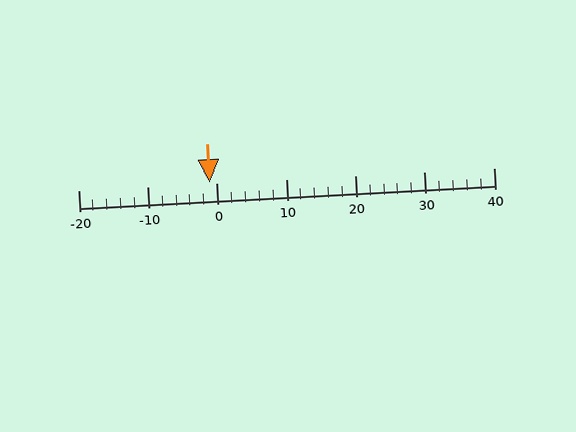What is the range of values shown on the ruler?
The ruler shows values from -20 to 40.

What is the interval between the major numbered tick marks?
The major tick marks are spaced 10 units apart.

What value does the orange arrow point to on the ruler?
The orange arrow points to approximately -1.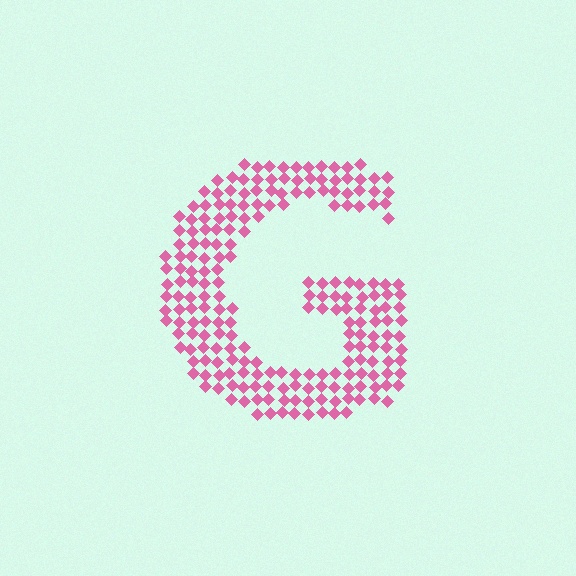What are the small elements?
The small elements are diamonds.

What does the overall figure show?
The overall figure shows the letter G.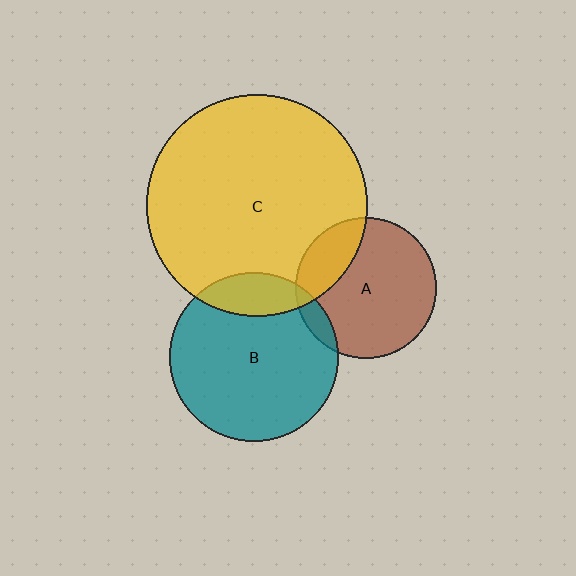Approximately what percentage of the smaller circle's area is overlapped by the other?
Approximately 15%.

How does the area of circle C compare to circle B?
Approximately 1.7 times.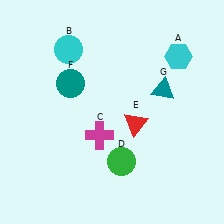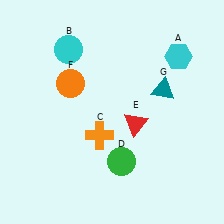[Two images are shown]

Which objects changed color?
C changed from magenta to orange. F changed from teal to orange.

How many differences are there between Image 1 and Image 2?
There are 2 differences between the two images.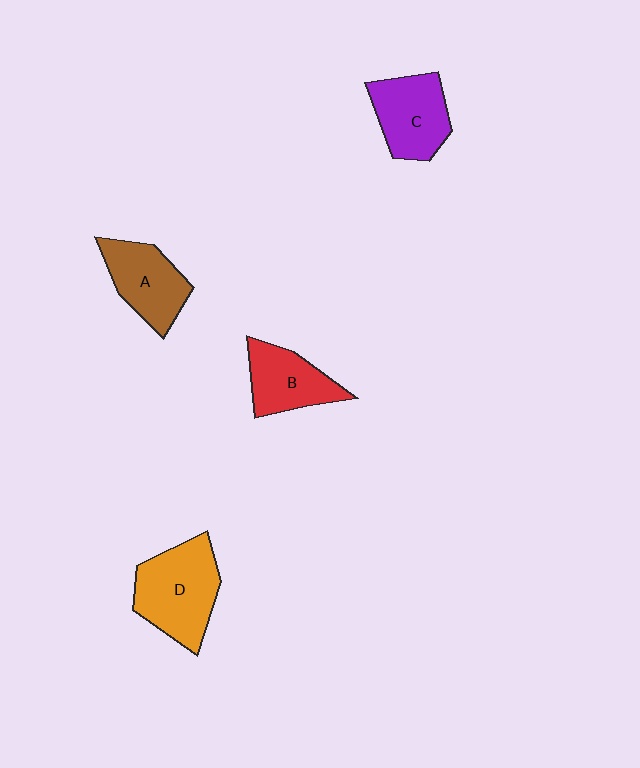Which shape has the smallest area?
Shape B (red).